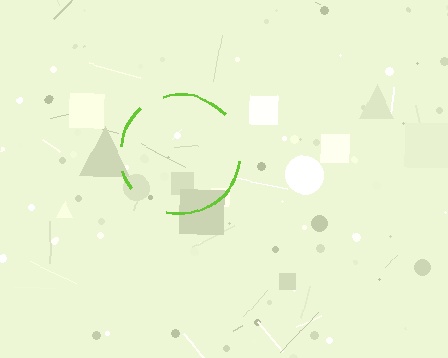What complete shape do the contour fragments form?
The contour fragments form a circle.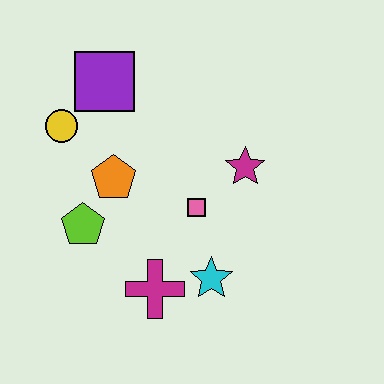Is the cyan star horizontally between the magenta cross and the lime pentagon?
No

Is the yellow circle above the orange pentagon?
Yes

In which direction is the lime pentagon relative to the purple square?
The lime pentagon is below the purple square.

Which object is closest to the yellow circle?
The purple square is closest to the yellow circle.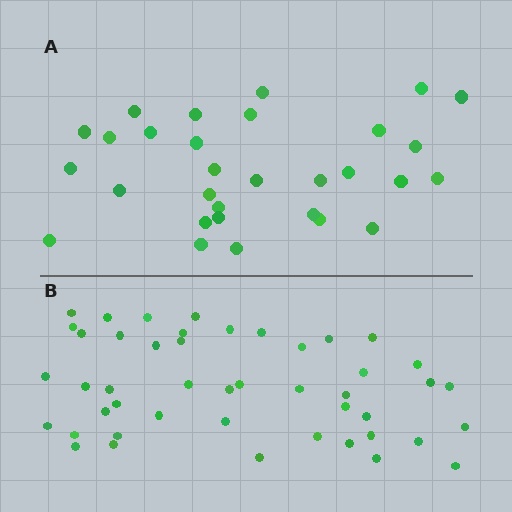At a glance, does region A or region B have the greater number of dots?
Region B (the bottom region) has more dots.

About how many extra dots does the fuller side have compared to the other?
Region B has approximately 15 more dots than region A.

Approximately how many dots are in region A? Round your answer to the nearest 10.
About 30 dots.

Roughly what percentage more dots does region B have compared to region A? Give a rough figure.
About 55% more.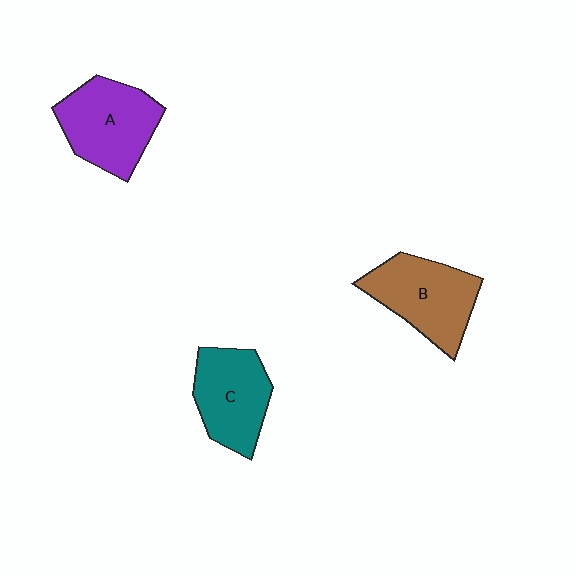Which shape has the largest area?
Shape A (purple).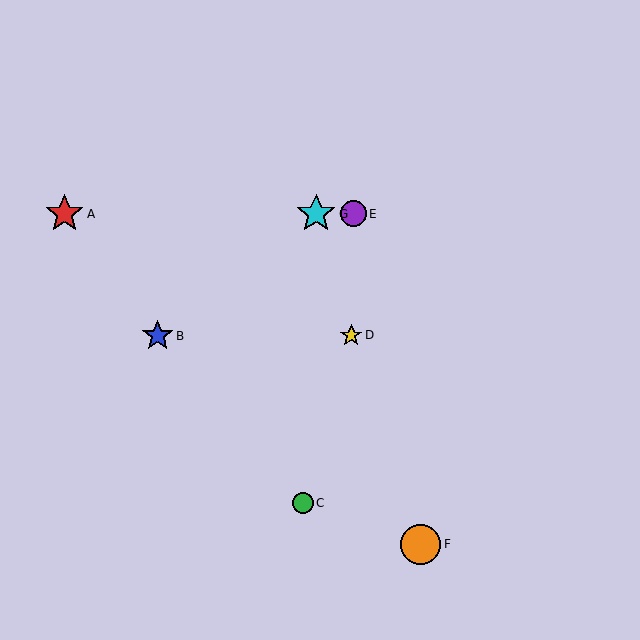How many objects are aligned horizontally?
3 objects (A, E, G) are aligned horizontally.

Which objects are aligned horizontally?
Objects A, E, G are aligned horizontally.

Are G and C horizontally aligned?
No, G is at y≈214 and C is at y≈503.